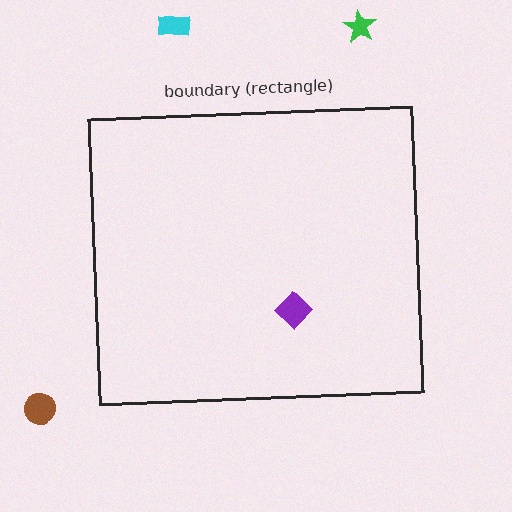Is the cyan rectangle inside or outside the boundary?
Outside.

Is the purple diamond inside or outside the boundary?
Inside.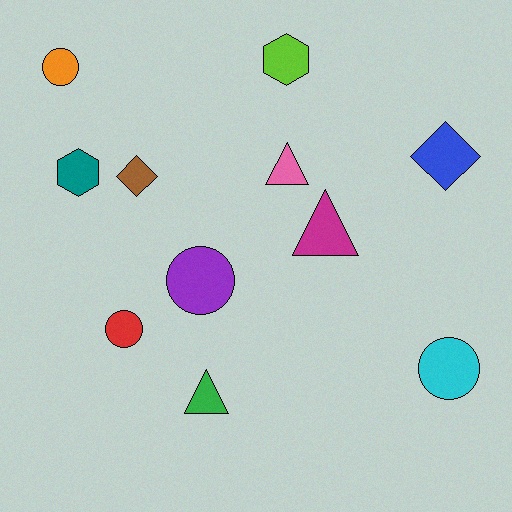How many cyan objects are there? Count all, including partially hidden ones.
There is 1 cyan object.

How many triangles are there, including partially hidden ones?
There are 3 triangles.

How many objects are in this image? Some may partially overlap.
There are 11 objects.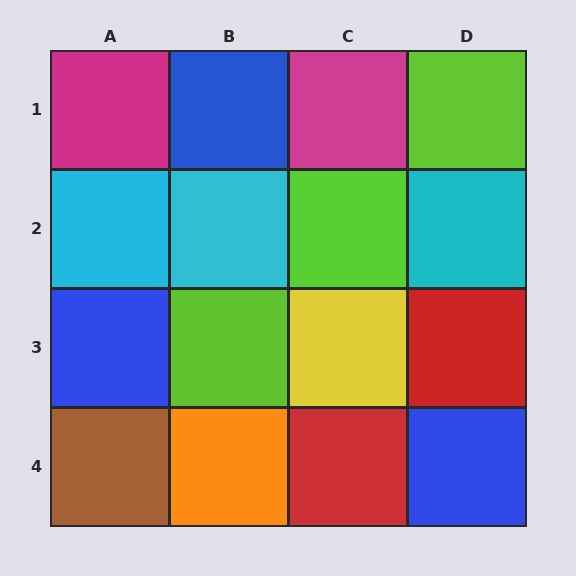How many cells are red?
2 cells are red.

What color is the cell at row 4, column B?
Orange.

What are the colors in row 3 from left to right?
Blue, lime, yellow, red.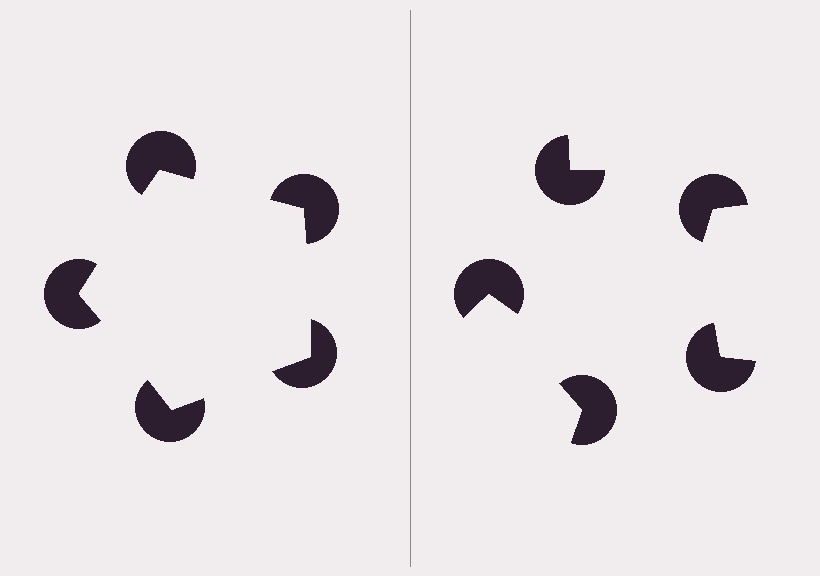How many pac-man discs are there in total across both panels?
10 — 5 on each side.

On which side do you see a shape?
An illusory pentagon appears on the left side. On the right side the wedge cuts are rotated, so no coherent shape forms.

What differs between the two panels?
The pac-man discs are positioned identically on both sides; only the wedge orientations differ. On the left they align to a pentagon; on the right they are misaligned.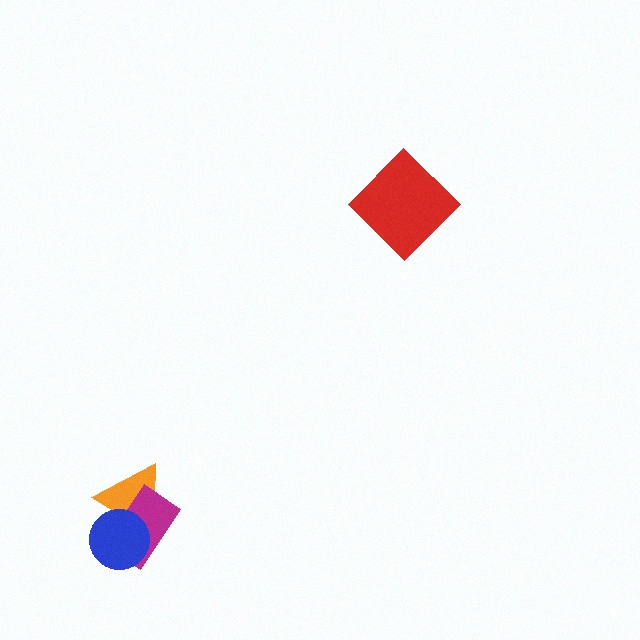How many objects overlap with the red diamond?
0 objects overlap with the red diamond.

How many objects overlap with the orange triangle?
2 objects overlap with the orange triangle.